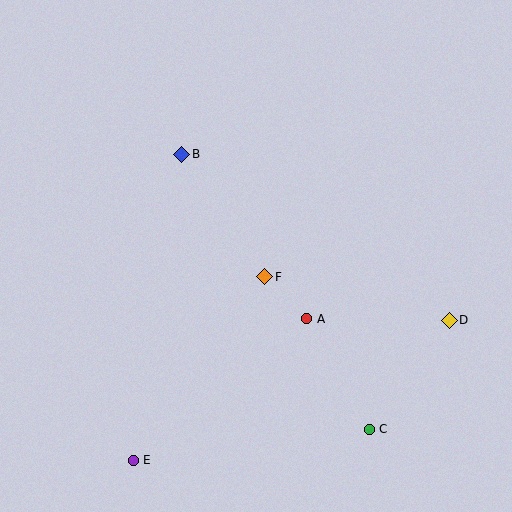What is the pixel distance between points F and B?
The distance between F and B is 148 pixels.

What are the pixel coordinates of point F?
Point F is at (265, 277).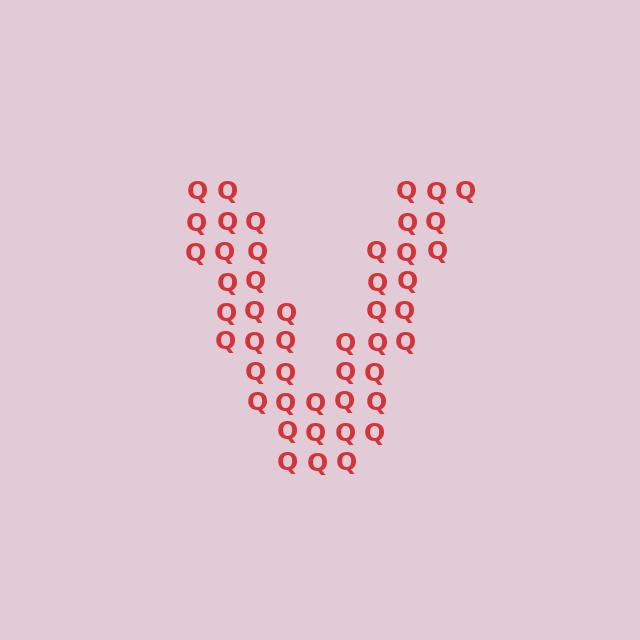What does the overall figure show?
The overall figure shows the letter V.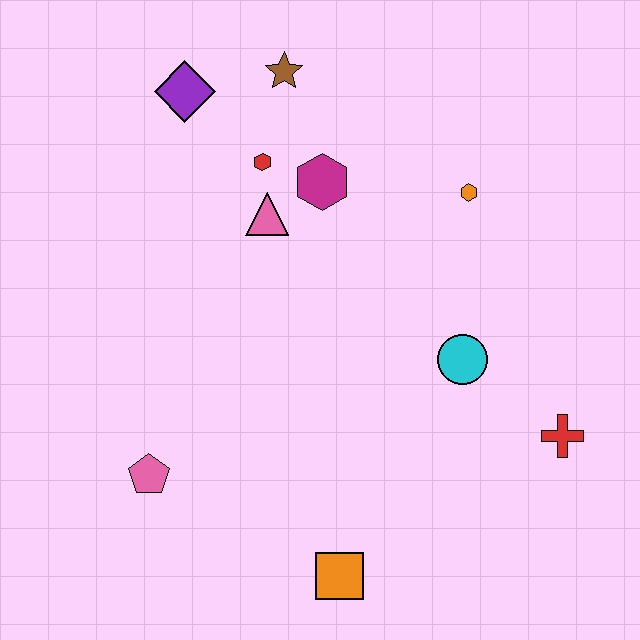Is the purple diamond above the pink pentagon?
Yes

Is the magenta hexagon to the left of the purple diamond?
No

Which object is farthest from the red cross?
The purple diamond is farthest from the red cross.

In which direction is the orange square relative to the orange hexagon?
The orange square is below the orange hexagon.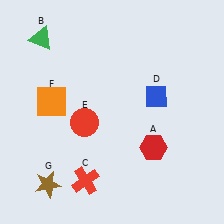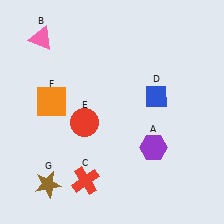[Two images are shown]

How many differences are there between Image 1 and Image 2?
There are 2 differences between the two images.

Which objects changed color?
A changed from red to purple. B changed from green to pink.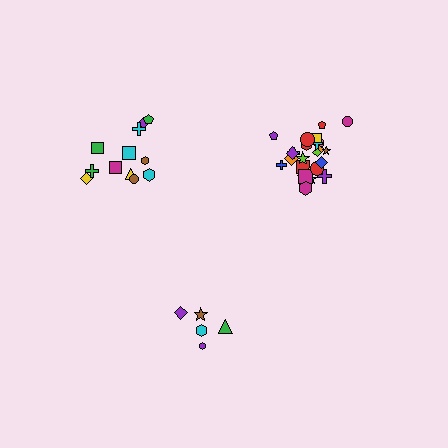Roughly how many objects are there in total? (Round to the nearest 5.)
Roughly 40 objects in total.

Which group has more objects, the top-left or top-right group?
The top-right group.